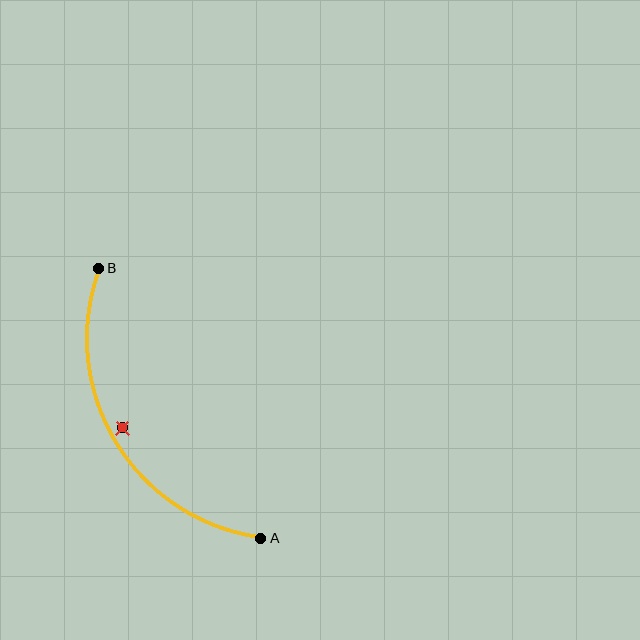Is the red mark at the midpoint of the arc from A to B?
No — the red mark does not lie on the arc at all. It sits slightly inside the curve.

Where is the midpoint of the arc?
The arc midpoint is the point on the curve farthest from the straight line joining A and B. It sits to the left of that line.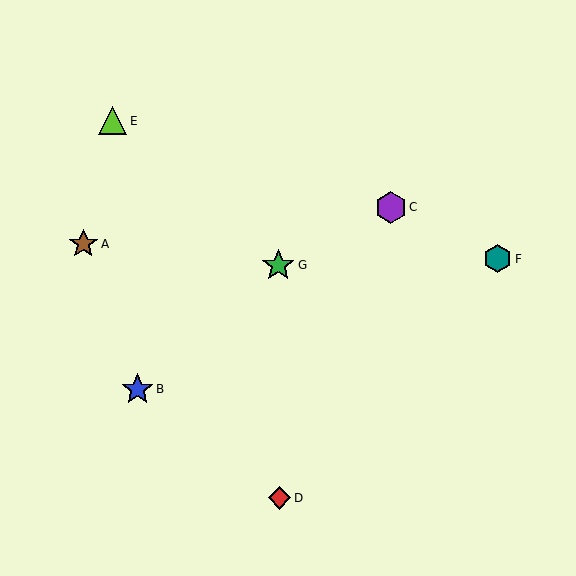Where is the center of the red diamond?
The center of the red diamond is at (280, 498).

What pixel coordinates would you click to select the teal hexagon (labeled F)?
Click at (498, 259) to select the teal hexagon F.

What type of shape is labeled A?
Shape A is a brown star.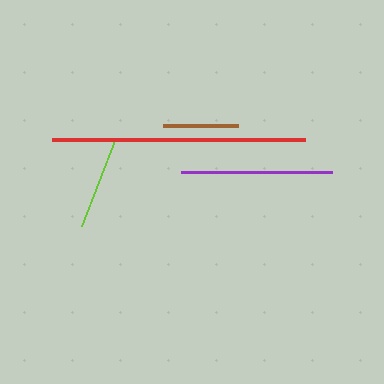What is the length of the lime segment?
The lime segment is approximately 95 pixels long.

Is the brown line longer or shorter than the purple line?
The purple line is longer than the brown line.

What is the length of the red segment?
The red segment is approximately 252 pixels long.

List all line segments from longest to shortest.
From longest to shortest: red, purple, lime, brown.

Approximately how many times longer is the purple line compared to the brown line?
The purple line is approximately 2.0 times the length of the brown line.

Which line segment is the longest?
The red line is the longest at approximately 252 pixels.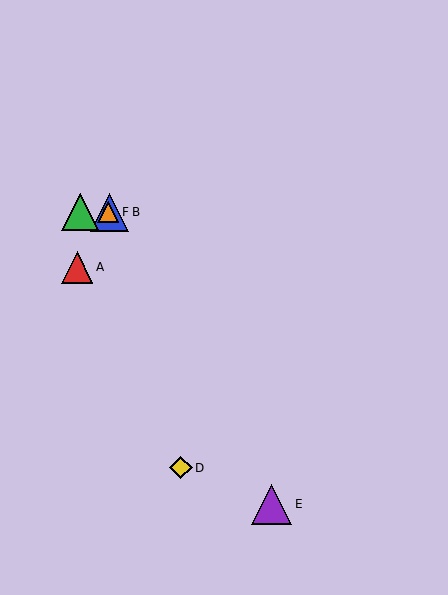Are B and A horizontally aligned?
No, B is at y≈212 and A is at y≈267.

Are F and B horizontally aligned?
Yes, both are at y≈212.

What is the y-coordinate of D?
Object D is at y≈468.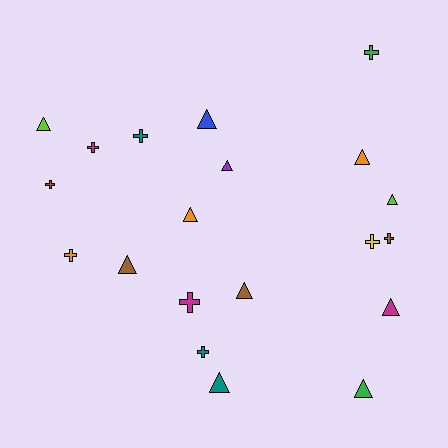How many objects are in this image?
There are 20 objects.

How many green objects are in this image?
There are 2 green objects.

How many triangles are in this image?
There are 11 triangles.